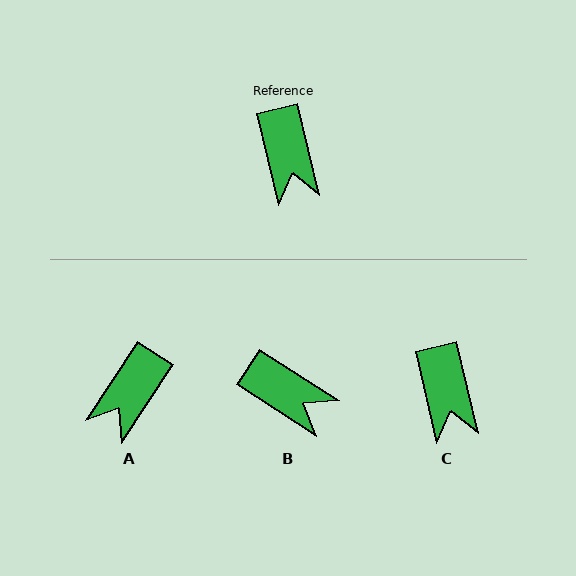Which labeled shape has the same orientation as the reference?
C.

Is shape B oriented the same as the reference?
No, it is off by about 44 degrees.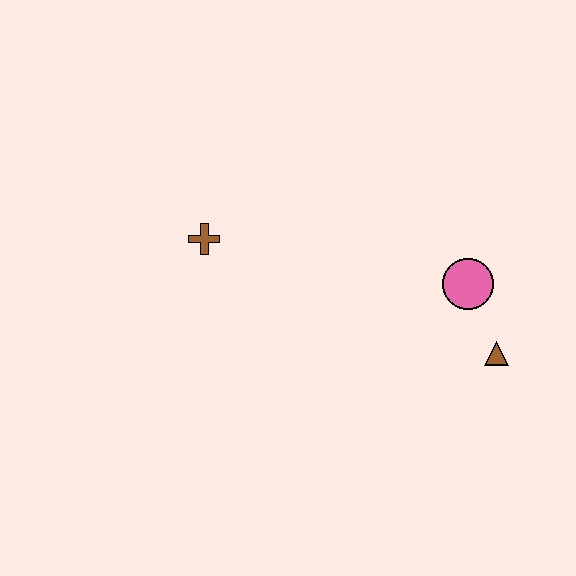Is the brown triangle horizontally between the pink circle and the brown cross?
No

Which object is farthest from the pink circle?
The brown cross is farthest from the pink circle.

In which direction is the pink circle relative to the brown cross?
The pink circle is to the right of the brown cross.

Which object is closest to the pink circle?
The brown triangle is closest to the pink circle.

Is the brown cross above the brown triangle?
Yes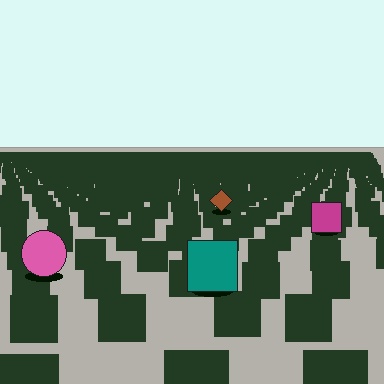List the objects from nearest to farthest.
From nearest to farthest: the teal square, the pink circle, the magenta square, the brown diamond.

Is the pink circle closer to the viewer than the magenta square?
Yes. The pink circle is closer — you can tell from the texture gradient: the ground texture is coarser near it.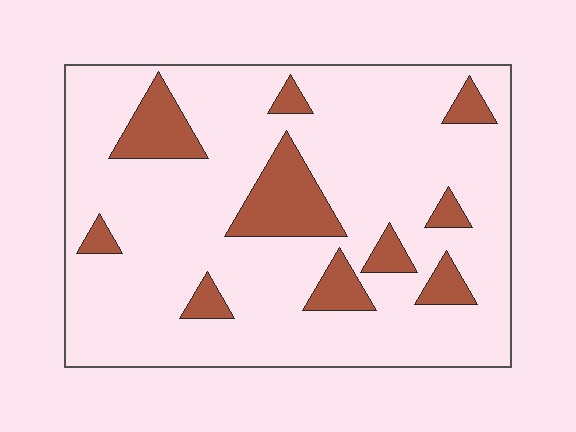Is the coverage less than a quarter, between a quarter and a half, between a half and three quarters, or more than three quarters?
Less than a quarter.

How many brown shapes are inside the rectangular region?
10.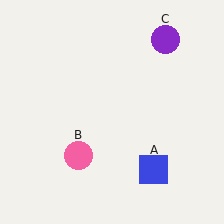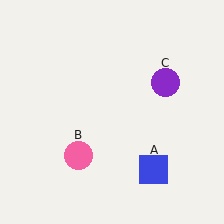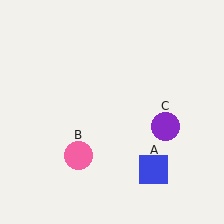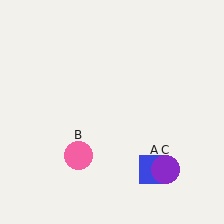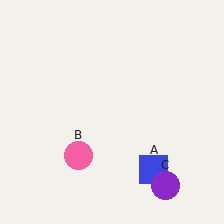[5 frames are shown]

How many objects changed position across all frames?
1 object changed position: purple circle (object C).